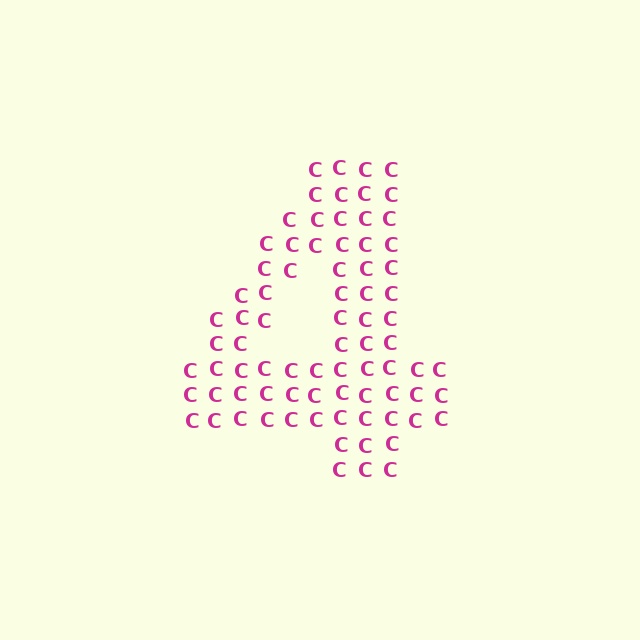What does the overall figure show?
The overall figure shows the digit 4.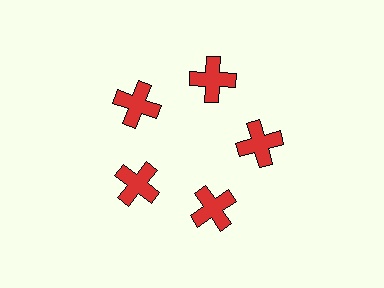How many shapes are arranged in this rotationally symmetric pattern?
There are 5 shapes, arranged in 5 groups of 1.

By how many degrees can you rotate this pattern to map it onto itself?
The pattern maps onto itself every 72 degrees of rotation.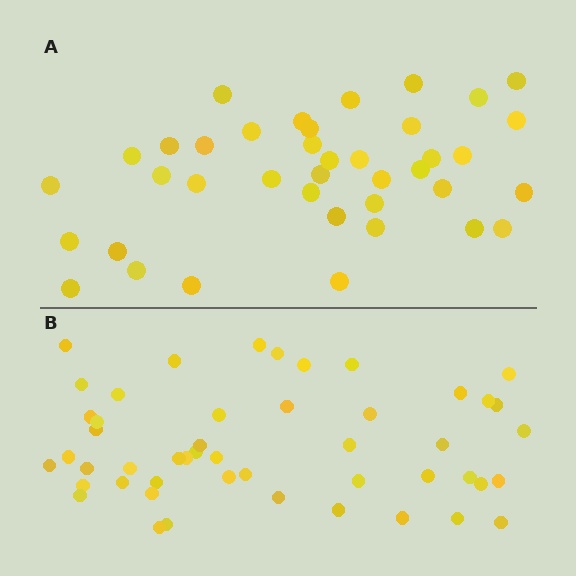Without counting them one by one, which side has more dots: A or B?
Region B (the bottom region) has more dots.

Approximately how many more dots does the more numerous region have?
Region B has roughly 10 or so more dots than region A.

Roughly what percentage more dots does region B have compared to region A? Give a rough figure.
About 25% more.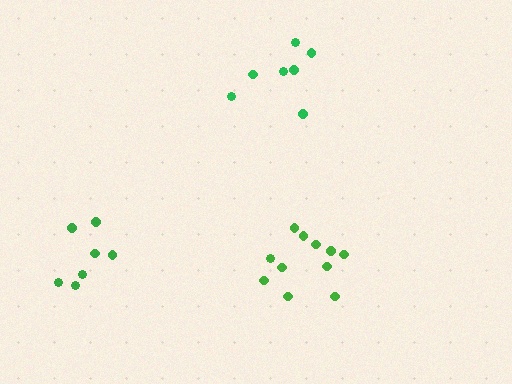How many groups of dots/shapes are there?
There are 3 groups.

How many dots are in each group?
Group 1: 7 dots, Group 2: 11 dots, Group 3: 7 dots (25 total).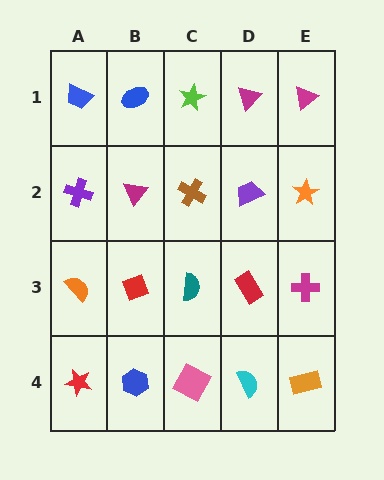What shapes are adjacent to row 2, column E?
A magenta triangle (row 1, column E), a magenta cross (row 3, column E), a purple trapezoid (row 2, column D).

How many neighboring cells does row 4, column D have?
3.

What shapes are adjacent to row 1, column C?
A brown cross (row 2, column C), a blue ellipse (row 1, column B), a magenta triangle (row 1, column D).